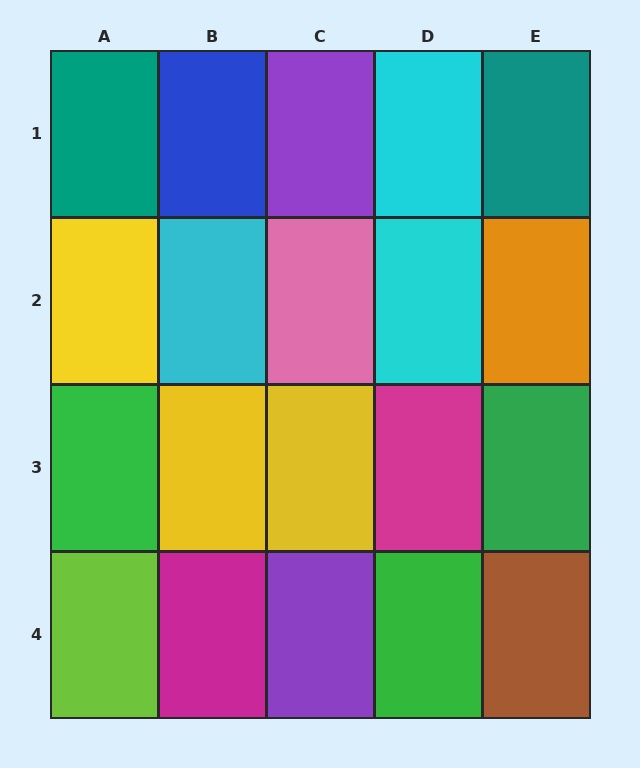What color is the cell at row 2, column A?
Yellow.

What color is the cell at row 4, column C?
Purple.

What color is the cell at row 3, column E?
Green.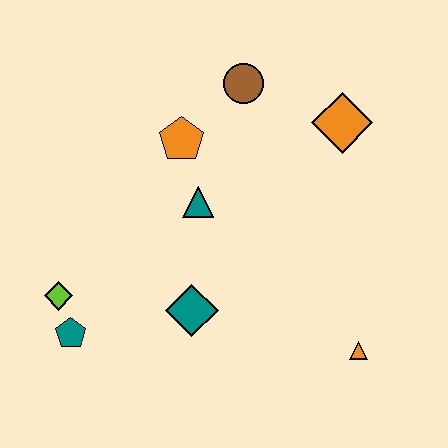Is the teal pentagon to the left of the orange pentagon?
Yes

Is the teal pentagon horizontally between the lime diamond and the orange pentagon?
Yes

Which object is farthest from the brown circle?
The teal pentagon is farthest from the brown circle.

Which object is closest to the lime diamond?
The teal pentagon is closest to the lime diamond.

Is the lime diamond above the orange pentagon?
No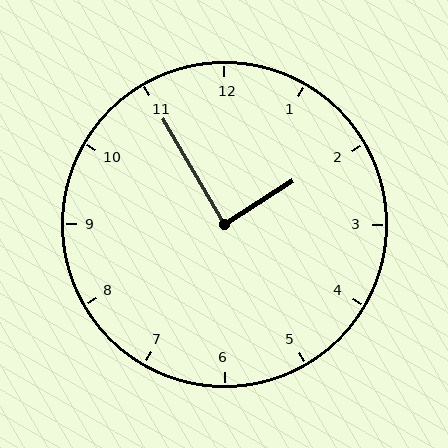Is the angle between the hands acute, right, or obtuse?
It is right.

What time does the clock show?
1:55.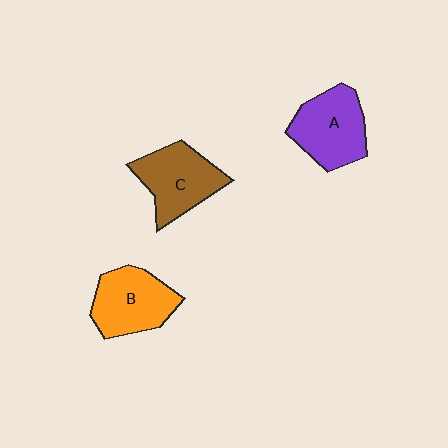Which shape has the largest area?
Shape A (purple).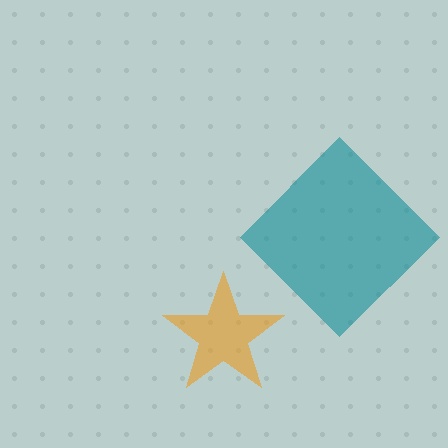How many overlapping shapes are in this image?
There are 2 overlapping shapes in the image.